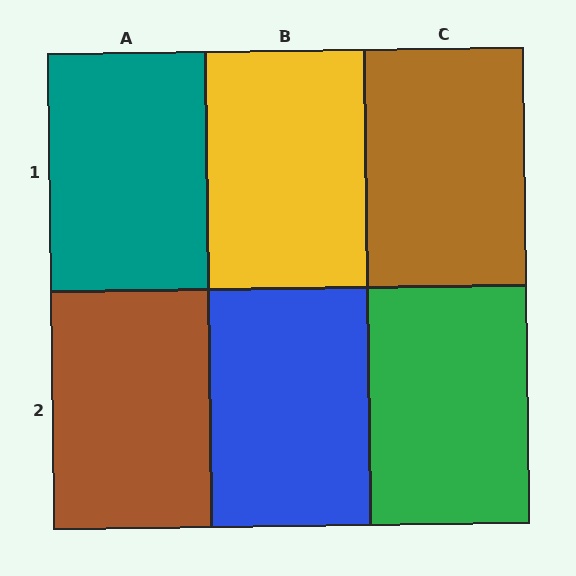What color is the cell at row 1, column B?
Yellow.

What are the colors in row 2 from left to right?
Brown, blue, green.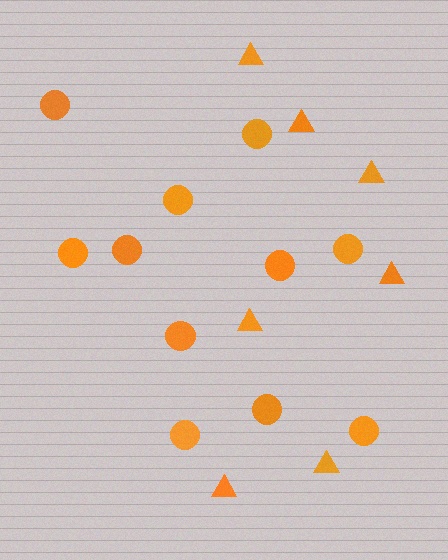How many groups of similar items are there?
There are 2 groups: one group of circles (11) and one group of triangles (7).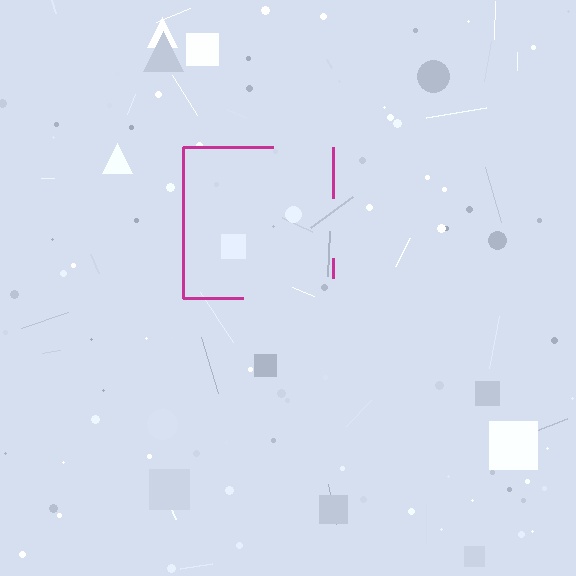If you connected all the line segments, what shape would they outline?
They would outline a square.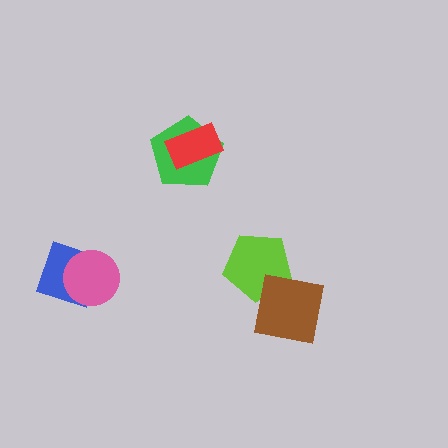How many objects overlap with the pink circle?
1 object overlaps with the pink circle.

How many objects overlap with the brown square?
1 object overlaps with the brown square.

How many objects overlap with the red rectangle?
1 object overlaps with the red rectangle.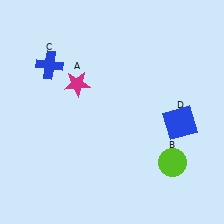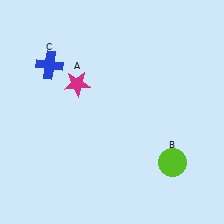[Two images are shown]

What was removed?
The blue square (D) was removed in Image 2.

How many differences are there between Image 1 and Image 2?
There is 1 difference between the two images.